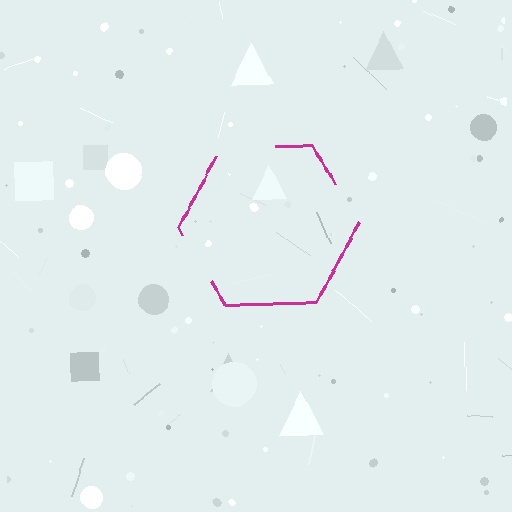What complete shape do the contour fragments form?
The contour fragments form a hexagon.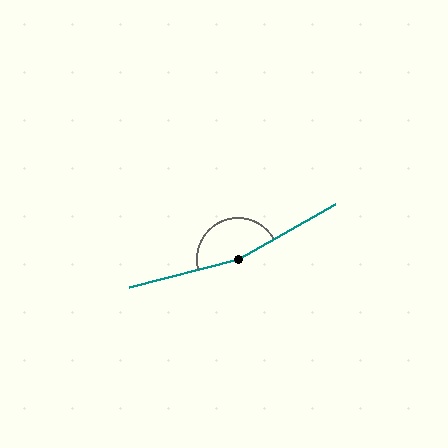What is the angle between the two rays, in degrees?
Approximately 165 degrees.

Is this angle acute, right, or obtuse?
It is obtuse.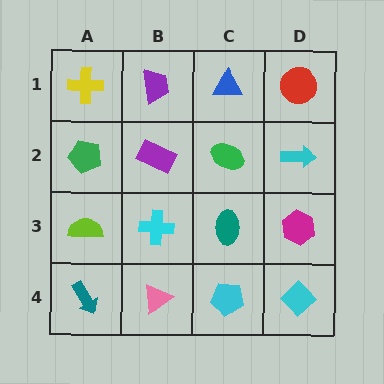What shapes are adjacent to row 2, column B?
A purple trapezoid (row 1, column B), a cyan cross (row 3, column B), a green pentagon (row 2, column A), a green ellipse (row 2, column C).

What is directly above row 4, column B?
A cyan cross.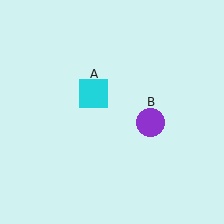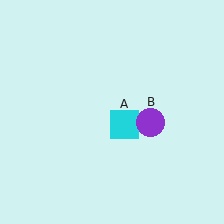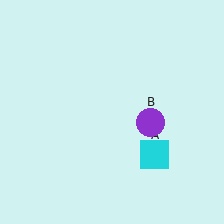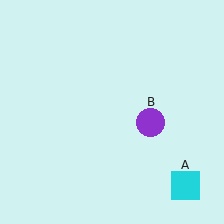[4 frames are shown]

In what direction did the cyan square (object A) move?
The cyan square (object A) moved down and to the right.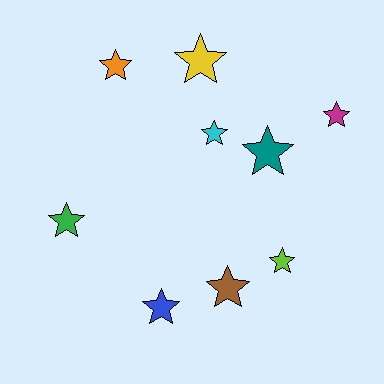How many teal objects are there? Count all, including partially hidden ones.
There is 1 teal object.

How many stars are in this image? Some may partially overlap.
There are 9 stars.